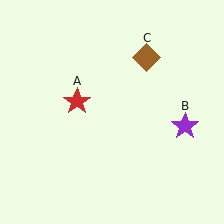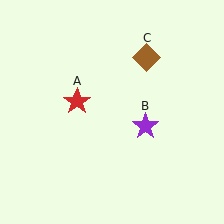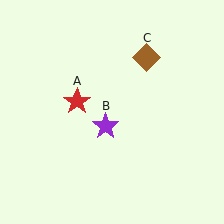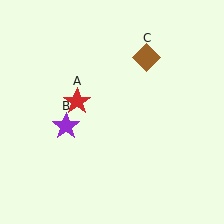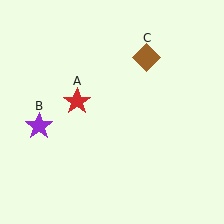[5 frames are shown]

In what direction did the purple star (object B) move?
The purple star (object B) moved left.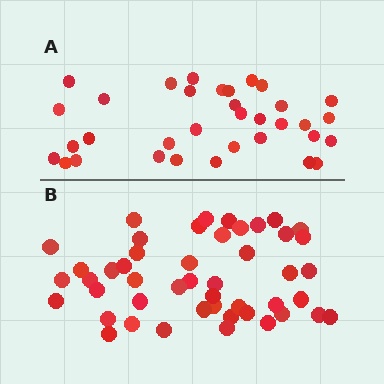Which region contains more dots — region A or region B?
Region B (the bottom region) has more dots.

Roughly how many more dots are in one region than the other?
Region B has approximately 15 more dots than region A.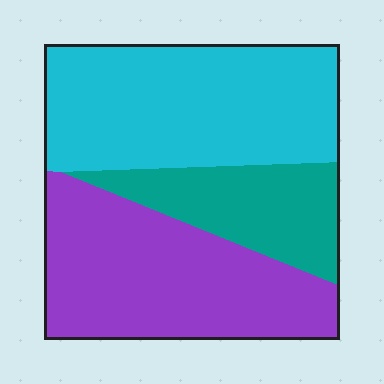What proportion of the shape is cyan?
Cyan takes up about two fifths (2/5) of the shape.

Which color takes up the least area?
Teal, at roughly 20%.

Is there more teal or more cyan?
Cyan.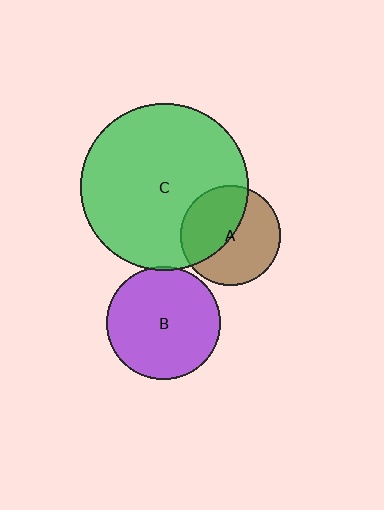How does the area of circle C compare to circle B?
Approximately 2.2 times.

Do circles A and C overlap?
Yes.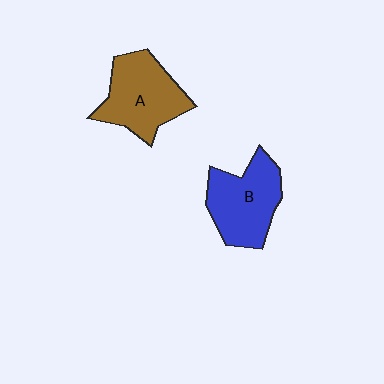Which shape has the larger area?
Shape A (brown).